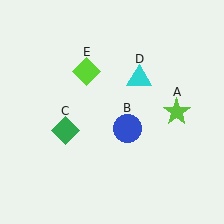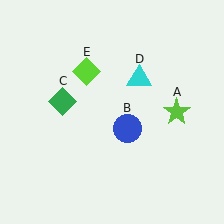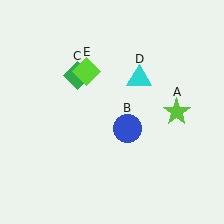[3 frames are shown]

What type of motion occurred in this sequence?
The green diamond (object C) rotated clockwise around the center of the scene.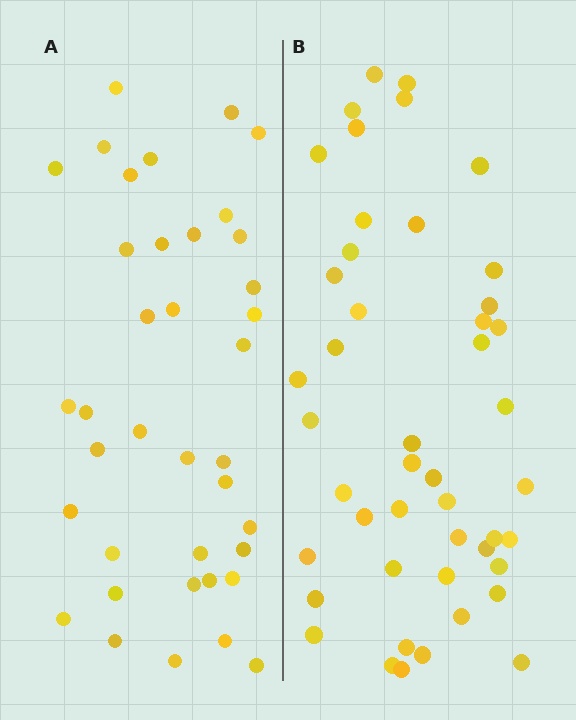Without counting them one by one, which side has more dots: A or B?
Region B (the right region) has more dots.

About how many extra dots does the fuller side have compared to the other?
Region B has roughly 8 or so more dots than region A.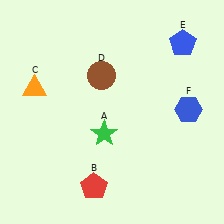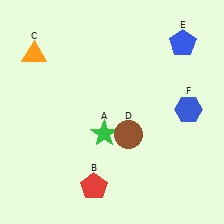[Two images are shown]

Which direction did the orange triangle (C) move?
The orange triangle (C) moved up.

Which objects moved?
The objects that moved are: the orange triangle (C), the brown circle (D).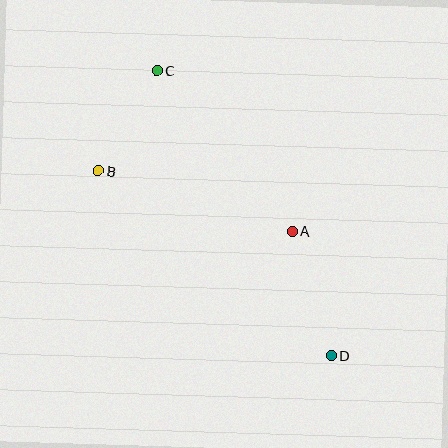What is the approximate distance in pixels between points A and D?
The distance between A and D is approximately 130 pixels.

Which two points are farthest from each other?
Points C and D are farthest from each other.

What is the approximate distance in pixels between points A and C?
The distance between A and C is approximately 210 pixels.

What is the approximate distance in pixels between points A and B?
The distance between A and B is approximately 203 pixels.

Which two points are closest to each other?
Points B and C are closest to each other.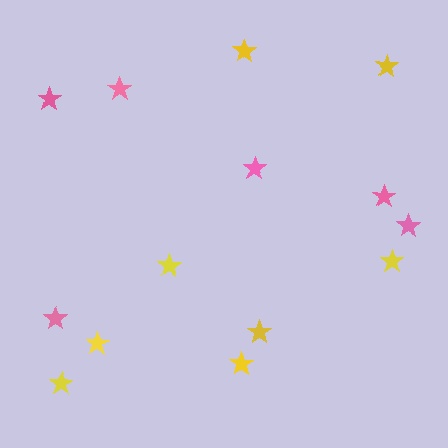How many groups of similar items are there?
There are 2 groups: one group of pink stars (6) and one group of yellow stars (8).